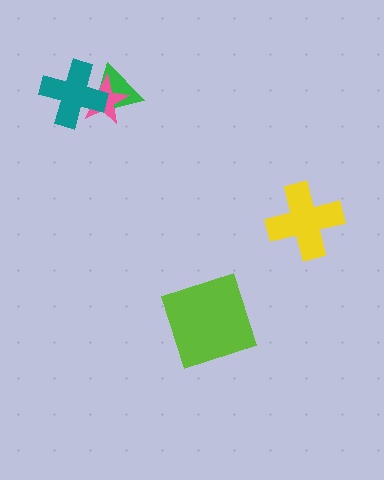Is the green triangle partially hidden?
Yes, it is partially covered by another shape.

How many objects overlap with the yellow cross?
0 objects overlap with the yellow cross.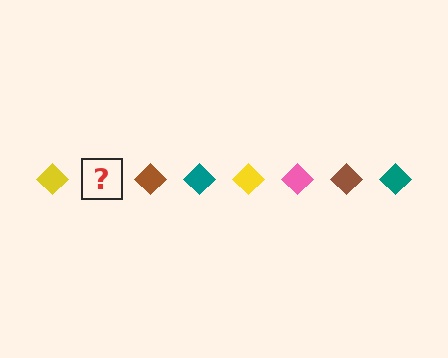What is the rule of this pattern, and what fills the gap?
The rule is that the pattern cycles through yellow, pink, brown, teal diamonds. The gap should be filled with a pink diamond.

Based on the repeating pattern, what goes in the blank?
The blank should be a pink diamond.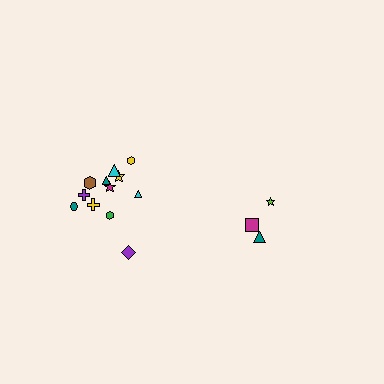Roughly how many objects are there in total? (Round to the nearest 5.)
Roughly 15 objects in total.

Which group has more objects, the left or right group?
The left group.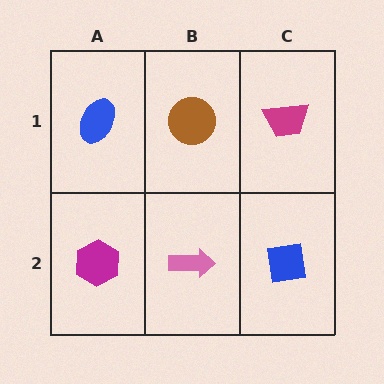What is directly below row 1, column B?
A pink arrow.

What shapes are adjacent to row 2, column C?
A magenta trapezoid (row 1, column C), a pink arrow (row 2, column B).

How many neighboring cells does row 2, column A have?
2.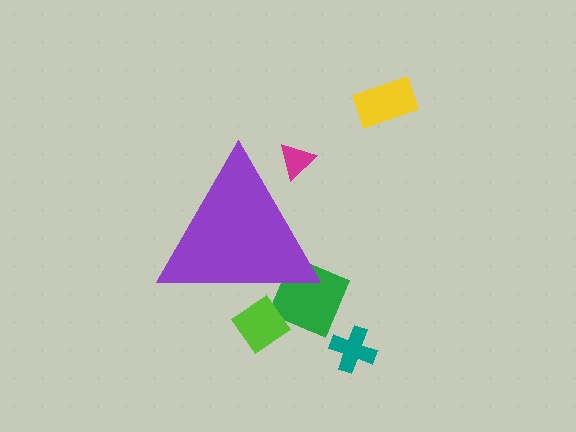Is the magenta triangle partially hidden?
Yes, the magenta triangle is partially hidden behind the purple triangle.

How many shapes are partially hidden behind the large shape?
3 shapes are partially hidden.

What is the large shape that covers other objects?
A purple triangle.